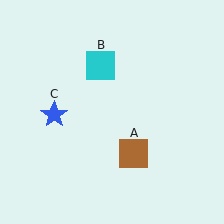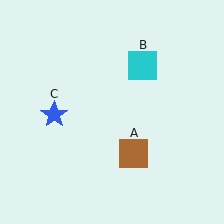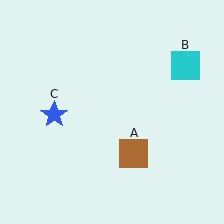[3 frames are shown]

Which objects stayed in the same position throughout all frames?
Brown square (object A) and blue star (object C) remained stationary.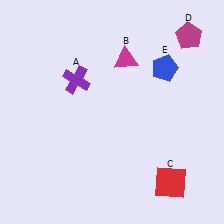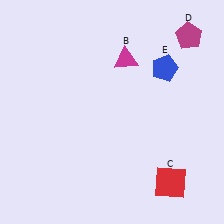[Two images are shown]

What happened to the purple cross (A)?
The purple cross (A) was removed in Image 2. It was in the top-left area of Image 1.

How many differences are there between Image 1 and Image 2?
There is 1 difference between the two images.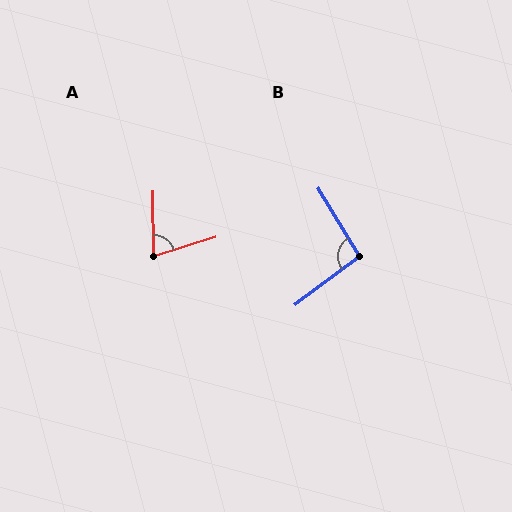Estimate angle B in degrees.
Approximately 96 degrees.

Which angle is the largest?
B, at approximately 96 degrees.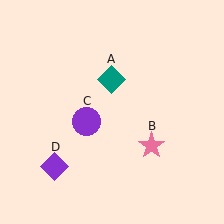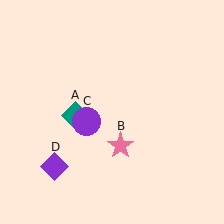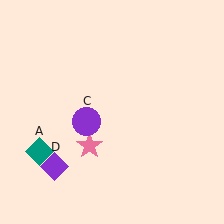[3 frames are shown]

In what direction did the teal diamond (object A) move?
The teal diamond (object A) moved down and to the left.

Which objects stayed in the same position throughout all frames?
Purple circle (object C) and purple diamond (object D) remained stationary.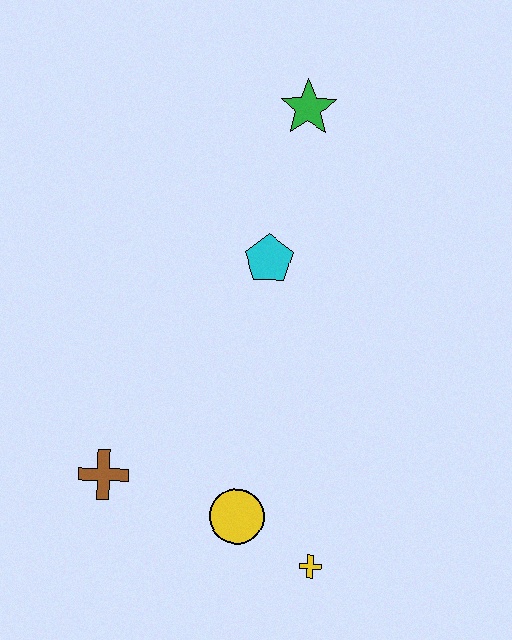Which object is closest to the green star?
The cyan pentagon is closest to the green star.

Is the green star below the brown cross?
No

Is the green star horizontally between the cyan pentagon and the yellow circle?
No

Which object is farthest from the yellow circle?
The green star is farthest from the yellow circle.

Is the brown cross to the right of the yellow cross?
No